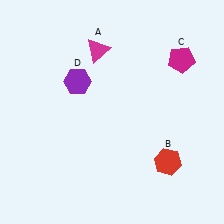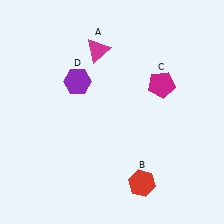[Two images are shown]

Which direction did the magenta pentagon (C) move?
The magenta pentagon (C) moved down.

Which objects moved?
The objects that moved are: the red hexagon (B), the magenta pentagon (C).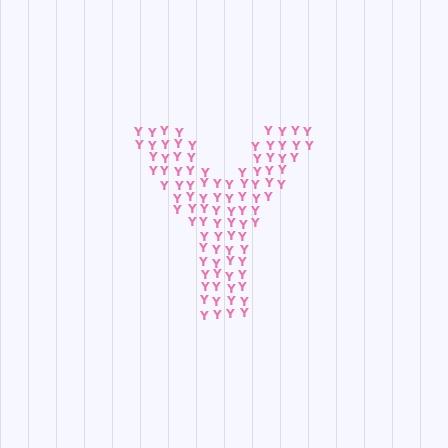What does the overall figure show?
The overall figure shows the letter Y.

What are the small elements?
The small elements are letter Y's.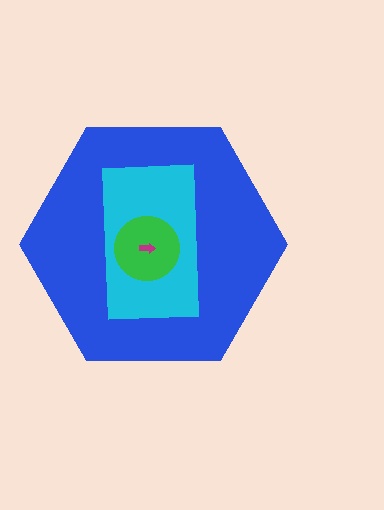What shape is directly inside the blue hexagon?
The cyan rectangle.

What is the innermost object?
The magenta arrow.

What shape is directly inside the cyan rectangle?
The green circle.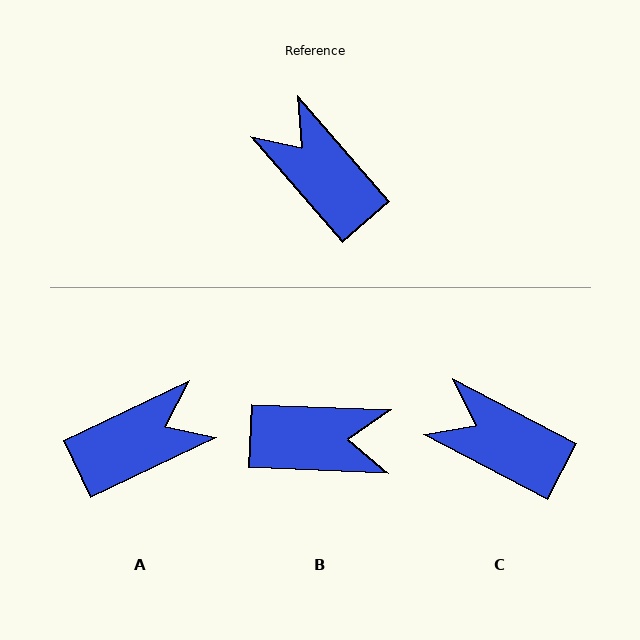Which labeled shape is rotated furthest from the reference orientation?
B, about 133 degrees away.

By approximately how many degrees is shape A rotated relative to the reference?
Approximately 106 degrees clockwise.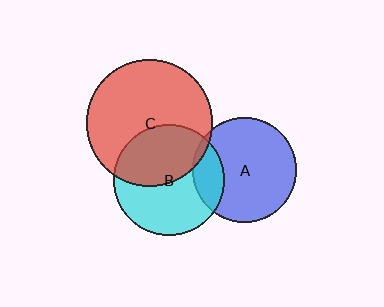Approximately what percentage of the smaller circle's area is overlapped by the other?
Approximately 45%.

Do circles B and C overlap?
Yes.